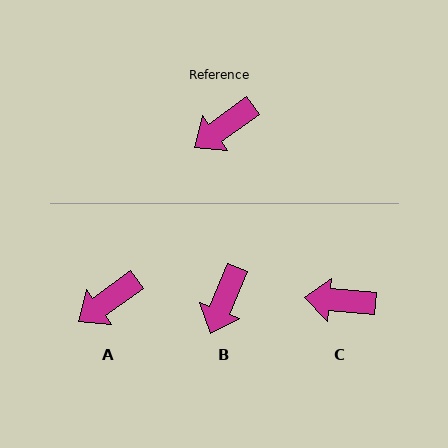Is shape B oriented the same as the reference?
No, it is off by about 32 degrees.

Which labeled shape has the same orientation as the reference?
A.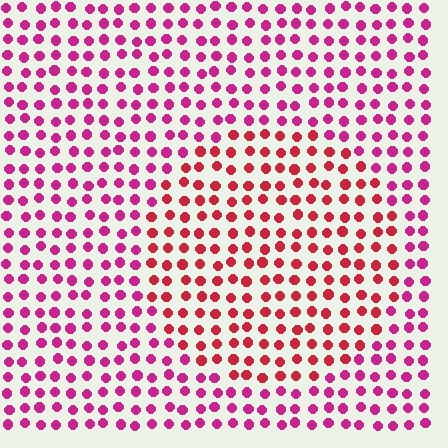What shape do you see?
I see a circle.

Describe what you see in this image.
The image is filled with small magenta elements in a uniform arrangement. A circle-shaped region is visible where the elements are tinted to a slightly different hue, forming a subtle color boundary.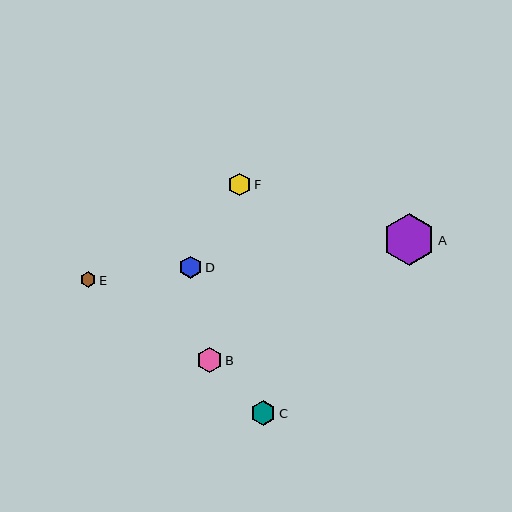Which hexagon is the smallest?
Hexagon E is the smallest with a size of approximately 16 pixels.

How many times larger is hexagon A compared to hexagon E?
Hexagon A is approximately 3.3 times the size of hexagon E.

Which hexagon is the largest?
Hexagon A is the largest with a size of approximately 52 pixels.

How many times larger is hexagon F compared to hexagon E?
Hexagon F is approximately 1.4 times the size of hexagon E.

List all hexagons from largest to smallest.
From largest to smallest: A, B, C, F, D, E.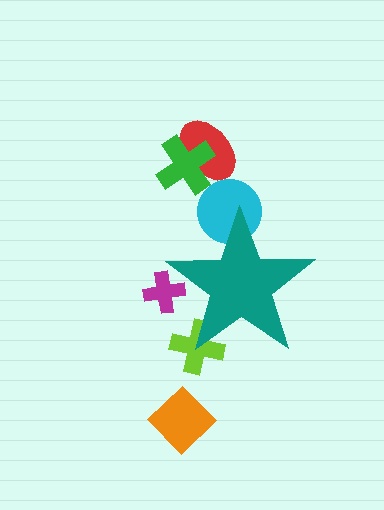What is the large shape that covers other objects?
A teal star.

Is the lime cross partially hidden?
Yes, the lime cross is partially hidden behind the teal star.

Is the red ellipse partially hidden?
No, the red ellipse is fully visible.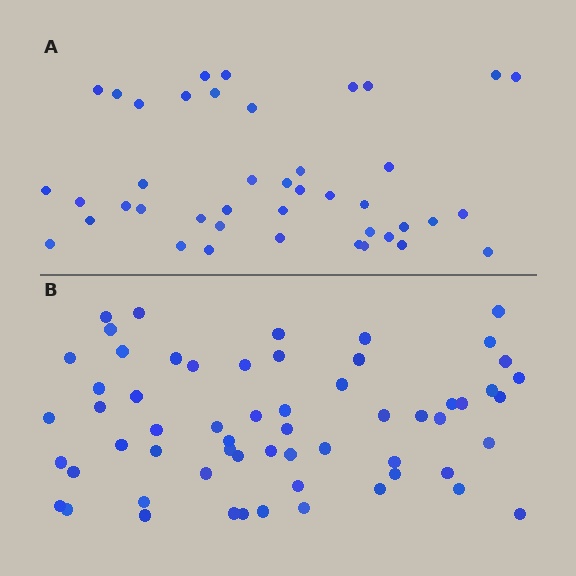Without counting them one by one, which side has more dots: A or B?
Region B (the bottom region) has more dots.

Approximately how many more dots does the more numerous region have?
Region B has approximately 20 more dots than region A.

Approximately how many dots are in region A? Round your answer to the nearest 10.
About 40 dots. (The exact count is 42, which rounds to 40.)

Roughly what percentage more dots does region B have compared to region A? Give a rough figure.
About 45% more.